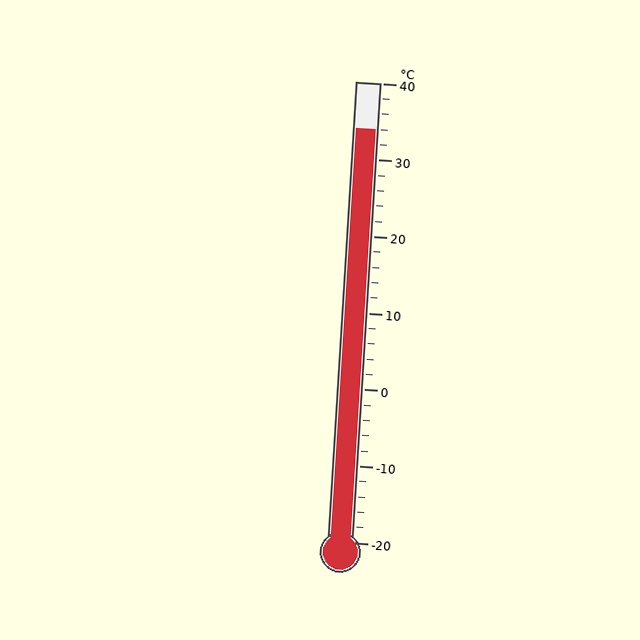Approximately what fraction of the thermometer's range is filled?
The thermometer is filled to approximately 90% of its range.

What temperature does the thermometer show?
The thermometer shows approximately 34°C.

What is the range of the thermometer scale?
The thermometer scale ranges from -20°C to 40°C.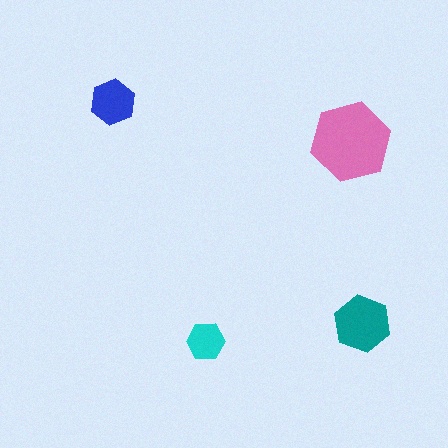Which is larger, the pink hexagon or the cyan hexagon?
The pink one.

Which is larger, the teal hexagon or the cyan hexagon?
The teal one.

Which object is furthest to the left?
The blue hexagon is leftmost.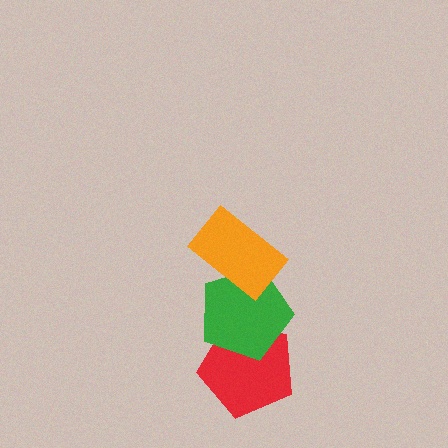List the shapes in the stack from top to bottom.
From top to bottom: the orange rectangle, the green pentagon, the red pentagon.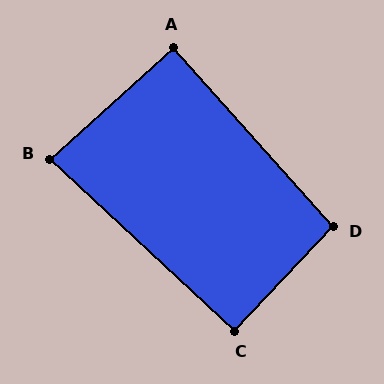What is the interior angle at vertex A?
Approximately 90 degrees (approximately right).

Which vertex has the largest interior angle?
D, at approximately 95 degrees.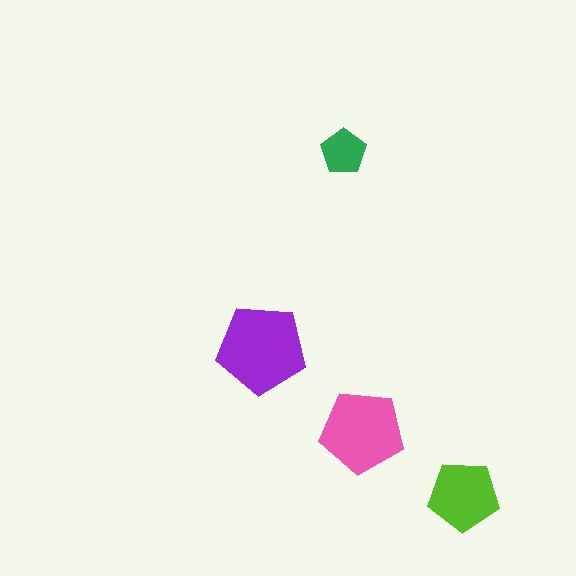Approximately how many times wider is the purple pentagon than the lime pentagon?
About 1.5 times wider.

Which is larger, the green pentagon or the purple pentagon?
The purple one.